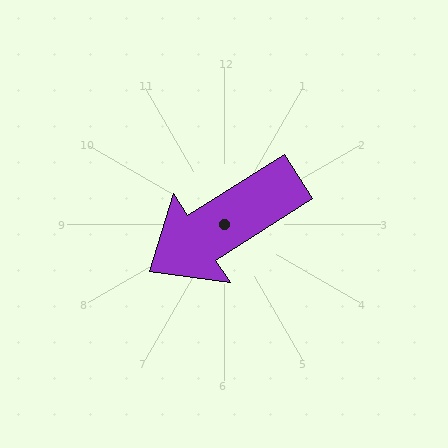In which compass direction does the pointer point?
Southwest.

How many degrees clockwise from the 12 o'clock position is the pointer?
Approximately 237 degrees.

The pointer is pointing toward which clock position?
Roughly 8 o'clock.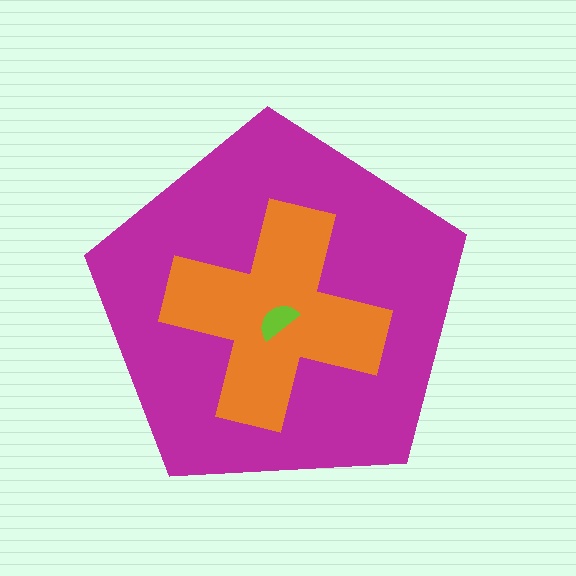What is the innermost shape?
The lime semicircle.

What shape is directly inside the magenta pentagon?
The orange cross.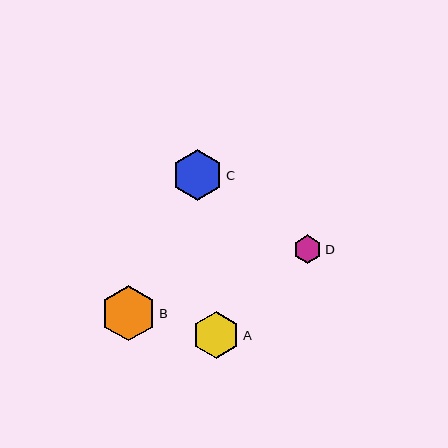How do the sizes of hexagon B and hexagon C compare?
Hexagon B and hexagon C are approximately the same size.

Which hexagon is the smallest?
Hexagon D is the smallest with a size of approximately 28 pixels.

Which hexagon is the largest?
Hexagon B is the largest with a size of approximately 56 pixels.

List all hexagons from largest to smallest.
From largest to smallest: B, C, A, D.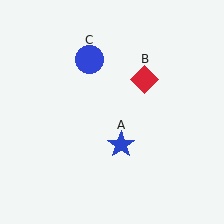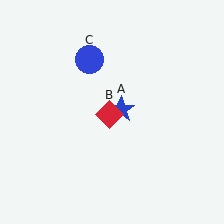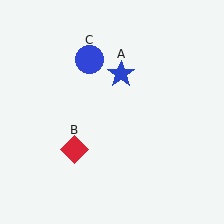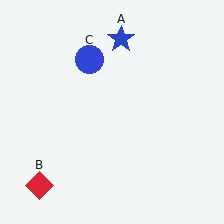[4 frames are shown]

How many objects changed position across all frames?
2 objects changed position: blue star (object A), red diamond (object B).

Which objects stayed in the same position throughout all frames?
Blue circle (object C) remained stationary.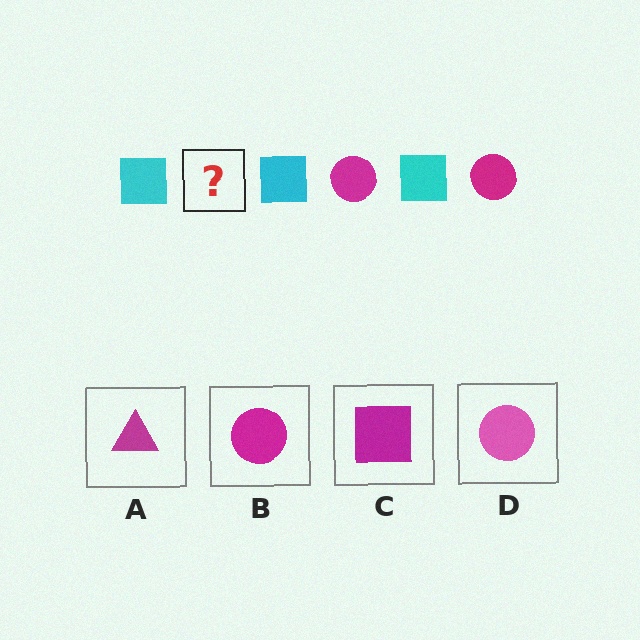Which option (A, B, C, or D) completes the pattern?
B.